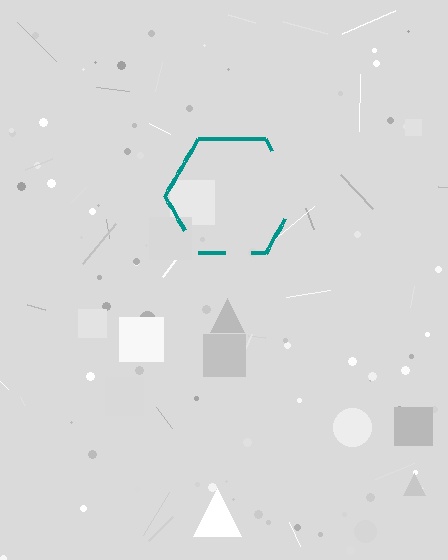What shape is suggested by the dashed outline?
The dashed outline suggests a hexagon.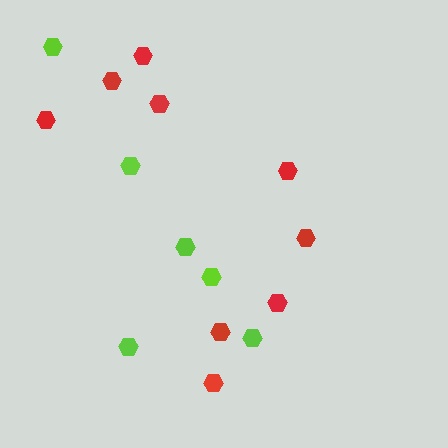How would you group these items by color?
There are 2 groups: one group of red hexagons (9) and one group of lime hexagons (6).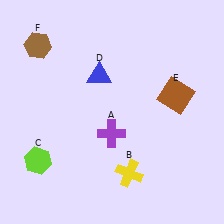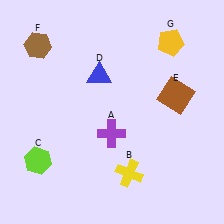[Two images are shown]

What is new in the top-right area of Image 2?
A yellow pentagon (G) was added in the top-right area of Image 2.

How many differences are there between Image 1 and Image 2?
There is 1 difference between the two images.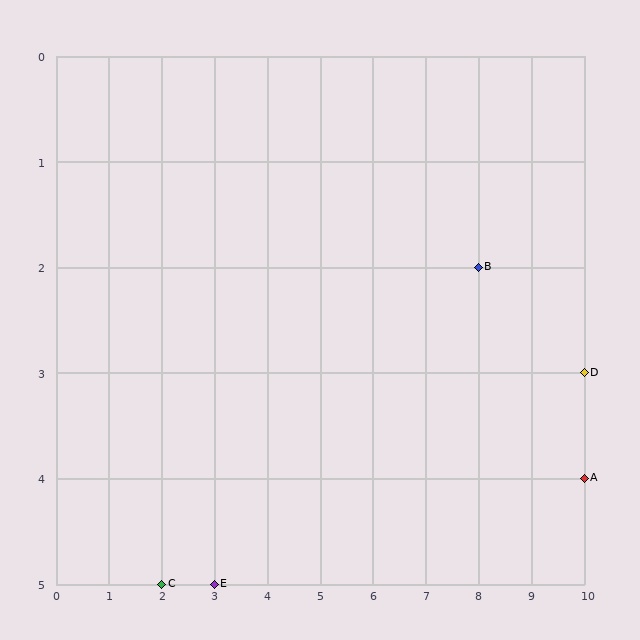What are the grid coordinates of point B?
Point B is at grid coordinates (8, 2).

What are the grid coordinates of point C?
Point C is at grid coordinates (2, 5).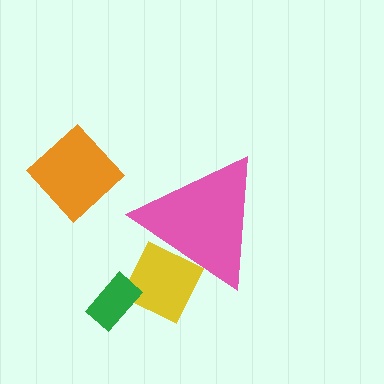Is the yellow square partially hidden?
Yes, the yellow square is partially hidden behind the pink triangle.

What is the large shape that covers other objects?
A pink triangle.